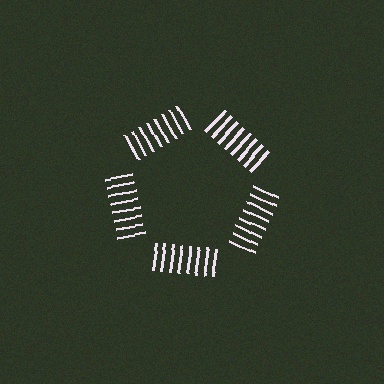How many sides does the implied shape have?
5 sides — the line-ends trace a pentagon.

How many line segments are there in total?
40 — 8 along each of the 5 edges.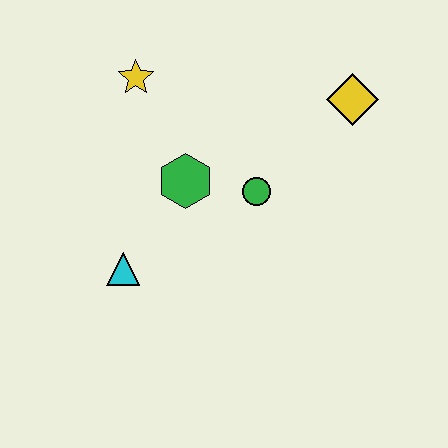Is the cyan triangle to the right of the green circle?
No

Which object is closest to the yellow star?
The green hexagon is closest to the yellow star.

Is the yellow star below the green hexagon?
No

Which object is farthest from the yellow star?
The yellow diamond is farthest from the yellow star.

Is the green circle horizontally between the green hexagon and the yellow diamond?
Yes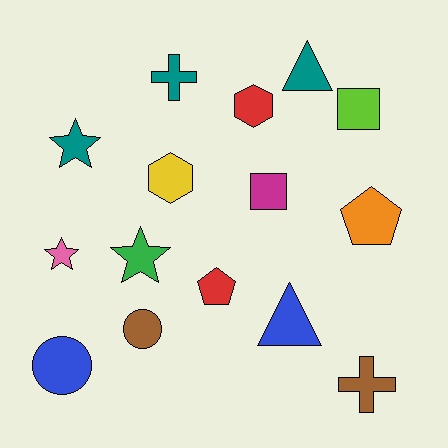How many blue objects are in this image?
There are 2 blue objects.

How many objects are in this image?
There are 15 objects.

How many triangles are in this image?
There are 2 triangles.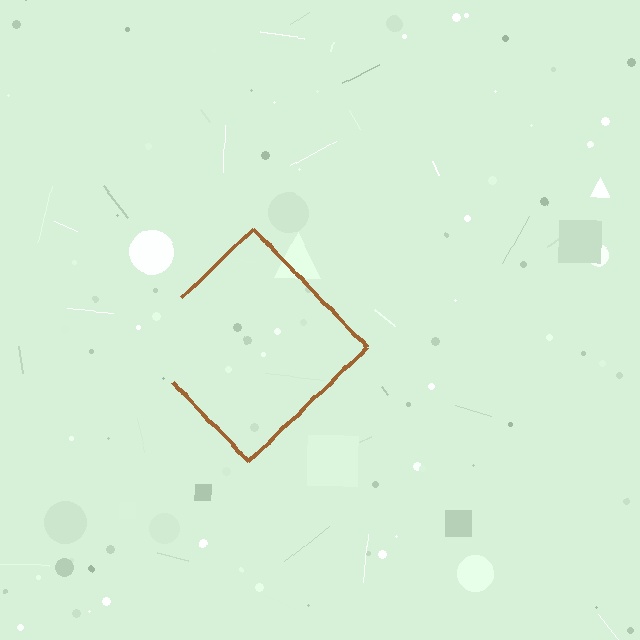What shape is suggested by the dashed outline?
The dashed outline suggests a diamond.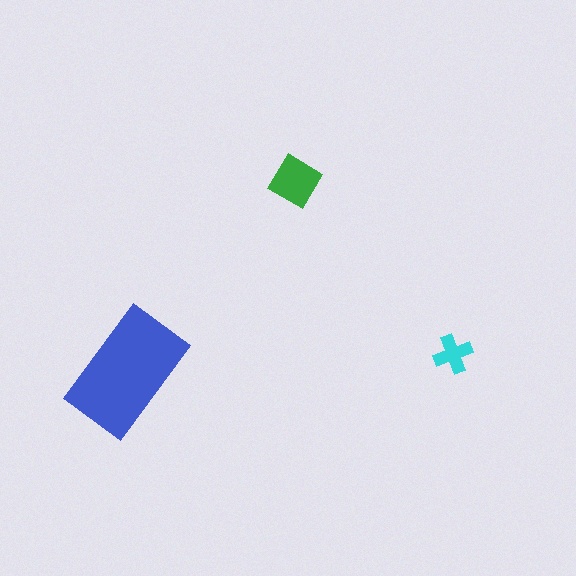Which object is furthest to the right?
The cyan cross is rightmost.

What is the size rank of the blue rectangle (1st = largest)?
1st.